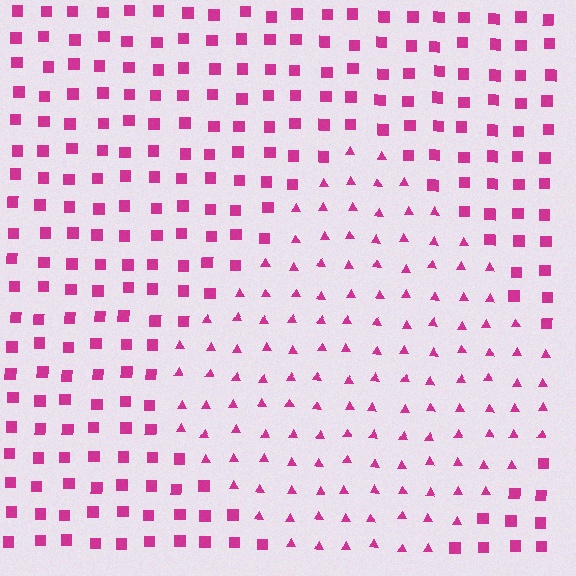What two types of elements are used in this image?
The image uses triangles inside the diamond region and squares outside it.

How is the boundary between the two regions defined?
The boundary is defined by a change in element shape: triangles inside vs. squares outside. All elements share the same color and spacing.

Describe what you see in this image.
The image is filled with small magenta elements arranged in a uniform grid. A diamond-shaped region contains triangles, while the surrounding area contains squares. The boundary is defined purely by the change in element shape.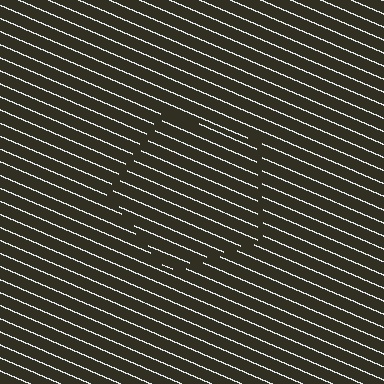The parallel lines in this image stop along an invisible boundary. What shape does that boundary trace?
An illusory pentagon. The interior of the shape contains the same grating, shifted by half a period — the contour is defined by the phase discontinuity where line-ends from the inner and outer gratings abut.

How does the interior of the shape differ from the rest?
The interior of the shape contains the same grating, shifted by half a period — the contour is defined by the phase discontinuity where line-ends from the inner and outer gratings abut.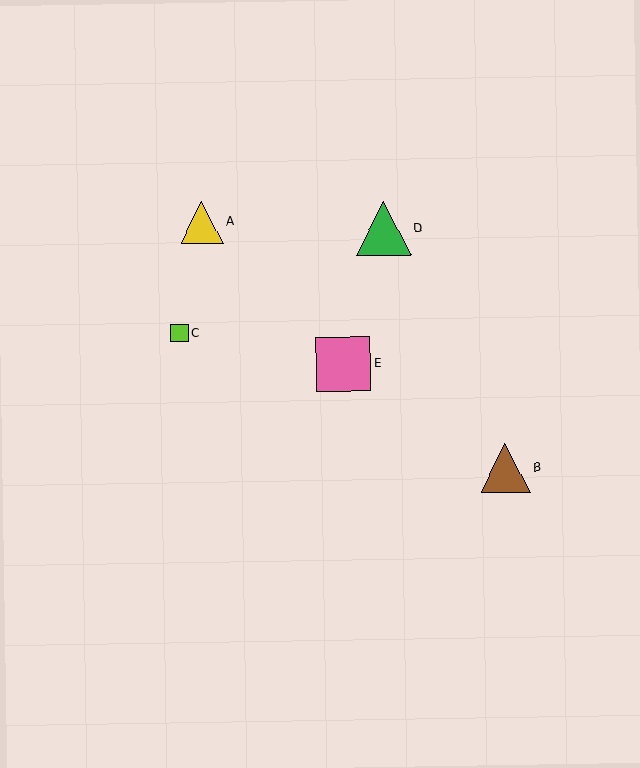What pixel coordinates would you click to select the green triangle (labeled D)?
Click at (384, 229) to select the green triangle D.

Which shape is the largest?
The green triangle (labeled D) is the largest.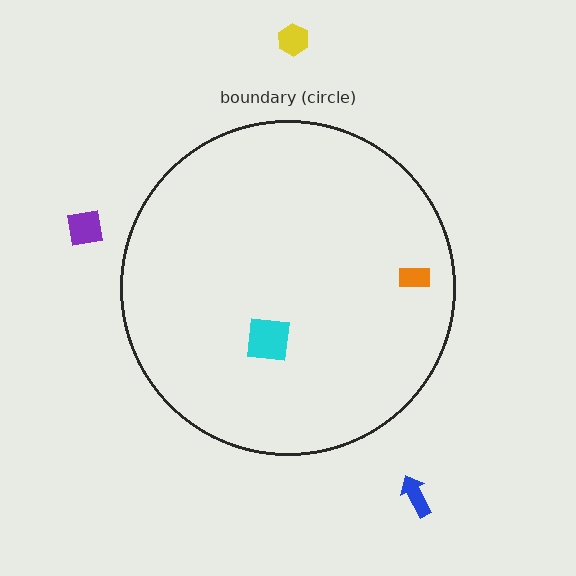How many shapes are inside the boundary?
2 inside, 3 outside.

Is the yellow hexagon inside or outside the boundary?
Outside.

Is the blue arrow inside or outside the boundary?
Outside.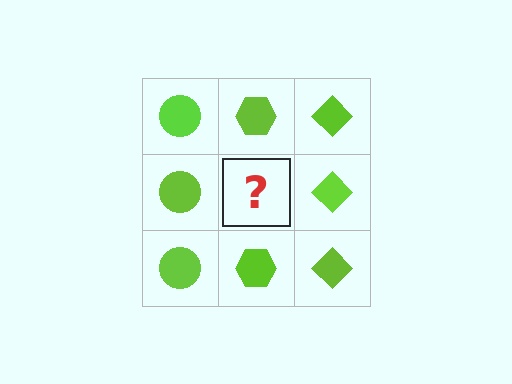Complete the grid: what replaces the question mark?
The question mark should be replaced with a lime hexagon.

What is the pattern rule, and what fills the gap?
The rule is that each column has a consistent shape. The gap should be filled with a lime hexagon.